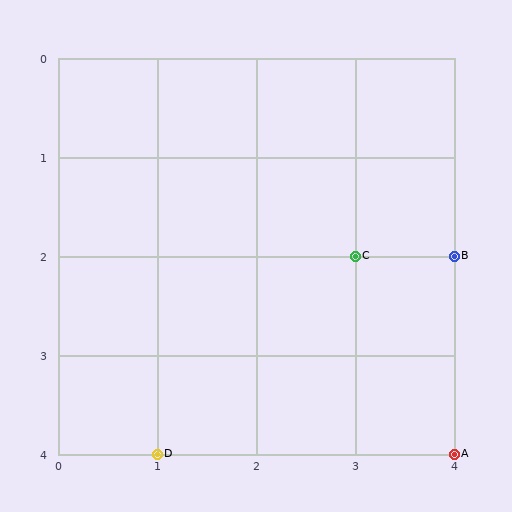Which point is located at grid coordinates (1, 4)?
Point D is at (1, 4).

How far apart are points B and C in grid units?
Points B and C are 1 column apart.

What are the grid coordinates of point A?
Point A is at grid coordinates (4, 4).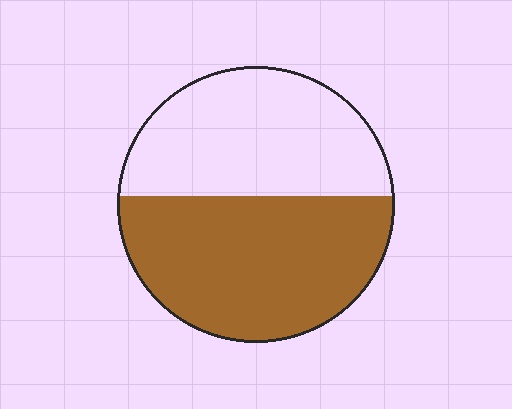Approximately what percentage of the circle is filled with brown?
Approximately 55%.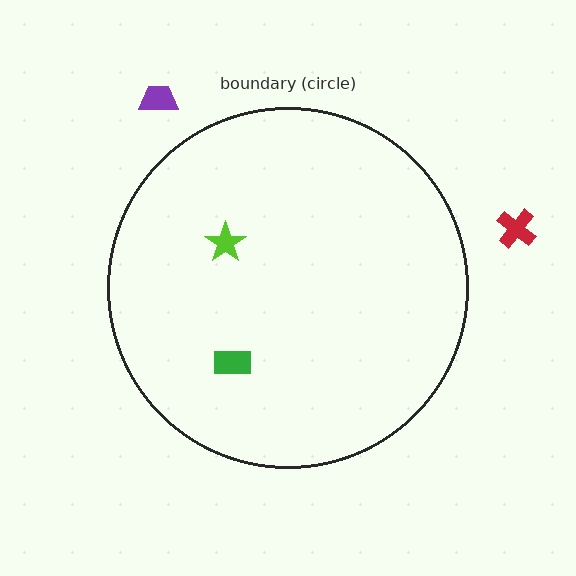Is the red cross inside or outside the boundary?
Outside.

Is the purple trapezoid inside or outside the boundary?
Outside.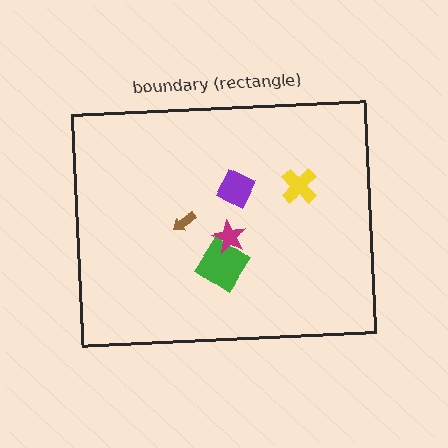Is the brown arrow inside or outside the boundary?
Inside.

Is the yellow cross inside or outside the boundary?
Inside.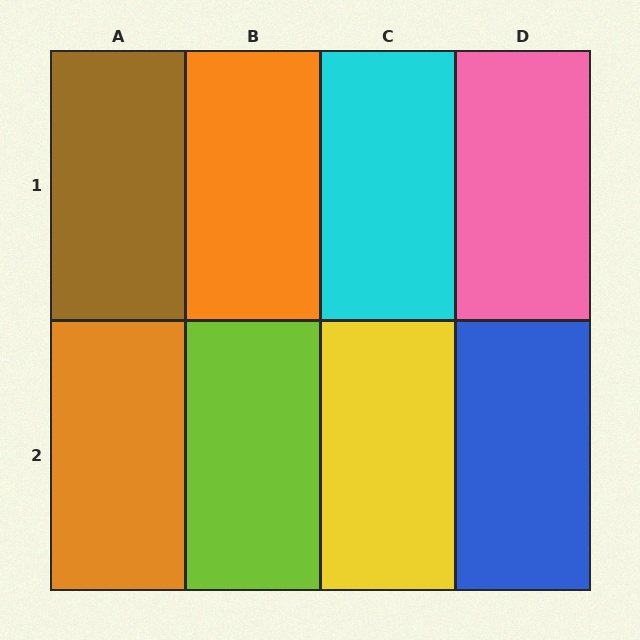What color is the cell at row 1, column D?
Pink.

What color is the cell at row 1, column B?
Orange.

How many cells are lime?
1 cell is lime.